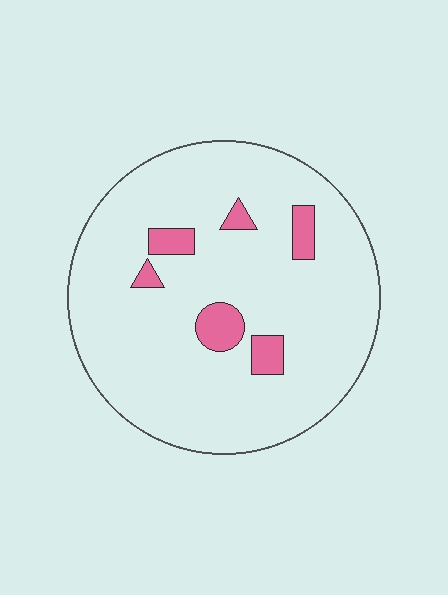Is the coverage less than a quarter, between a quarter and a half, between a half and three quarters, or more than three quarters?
Less than a quarter.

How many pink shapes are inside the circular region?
6.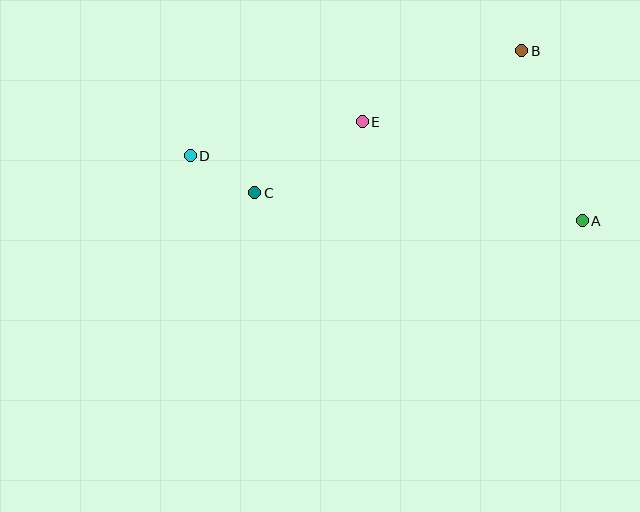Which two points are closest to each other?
Points C and D are closest to each other.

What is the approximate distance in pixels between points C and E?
The distance between C and E is approximately 129 pixels.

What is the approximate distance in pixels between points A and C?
The distance between A and C is approximately 328 pixels.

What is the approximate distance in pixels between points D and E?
The distance between D and E is approximately 175 pixels.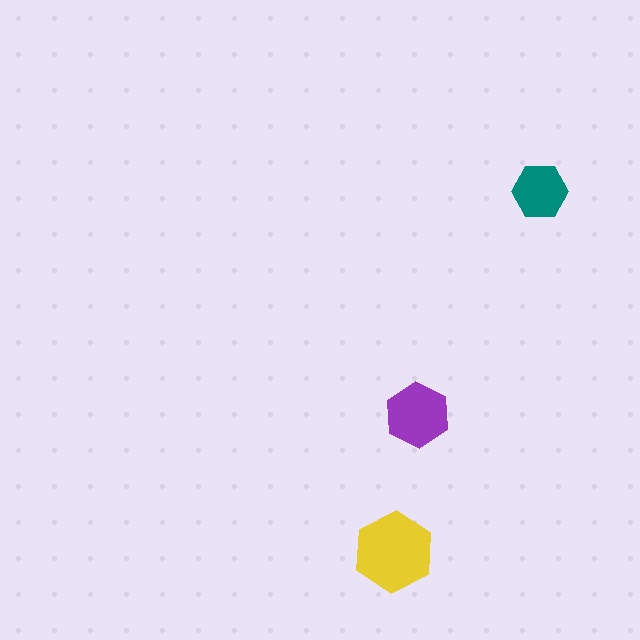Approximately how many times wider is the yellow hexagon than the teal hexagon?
About 1.5 times wider.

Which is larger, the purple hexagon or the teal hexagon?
The purple one.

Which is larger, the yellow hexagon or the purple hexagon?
The yellow one.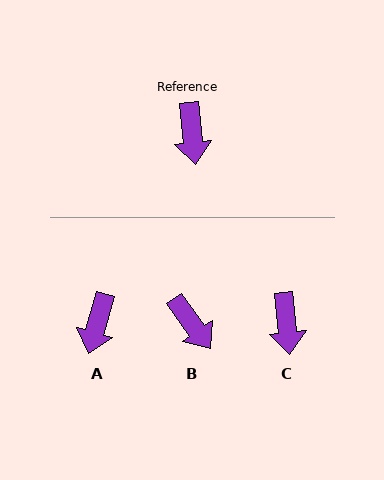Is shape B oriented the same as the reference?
No, it is off by about 30 degrees.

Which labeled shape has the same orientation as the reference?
C.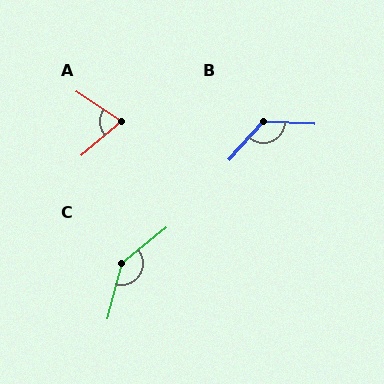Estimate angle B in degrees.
Approximately 129 degrees.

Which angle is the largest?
C, at approximately 144 degrees.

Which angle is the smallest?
A, at approximately 74 degrees.